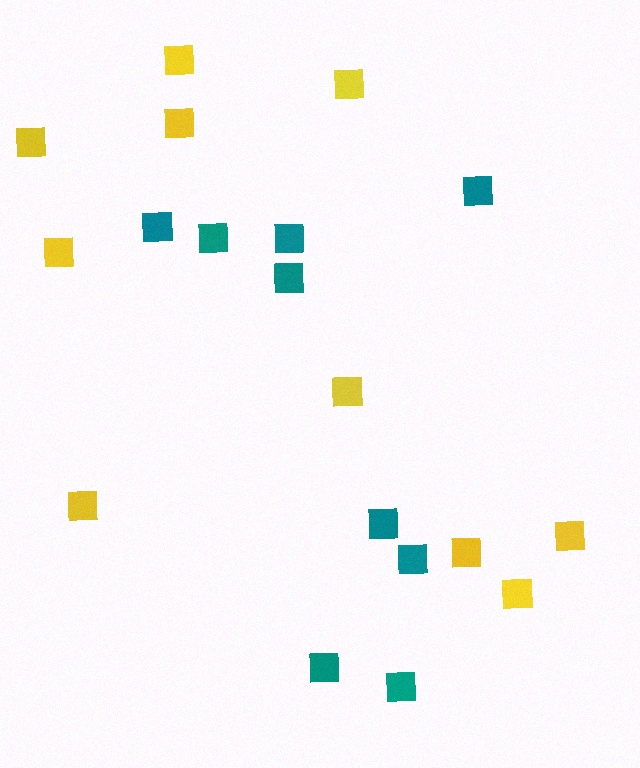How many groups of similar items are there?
There are 2 groups: one group of yellow squares (10) and one group of teal squares (9).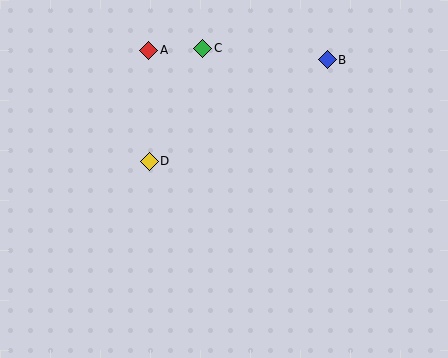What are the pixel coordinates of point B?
Point B is at (327, 60).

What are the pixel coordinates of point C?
Point C is at (203, 48).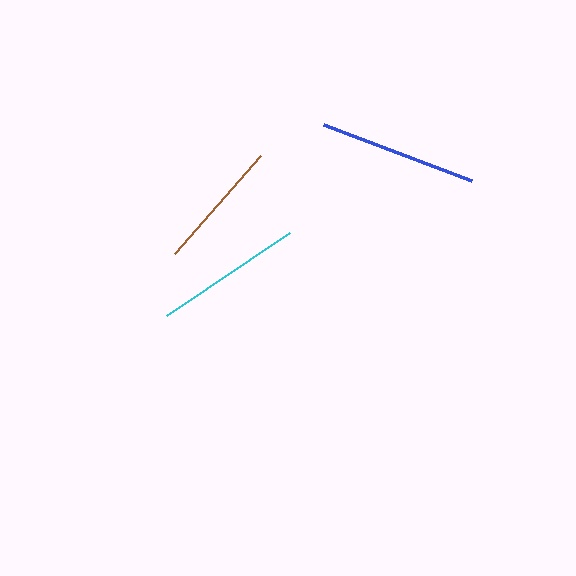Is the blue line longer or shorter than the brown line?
The blue line is longer than the brown line.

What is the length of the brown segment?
The brown segment is approximately 130 pixels long.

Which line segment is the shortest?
The brown line is the shortest at approximately 130 pixels.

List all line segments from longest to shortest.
From longest to shortest: blue, cyan, brown.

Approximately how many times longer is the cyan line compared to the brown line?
The cyan line is approximately 1.1 times the length of the brown line.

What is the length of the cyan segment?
The cyan segment is approximately 148 pixels long.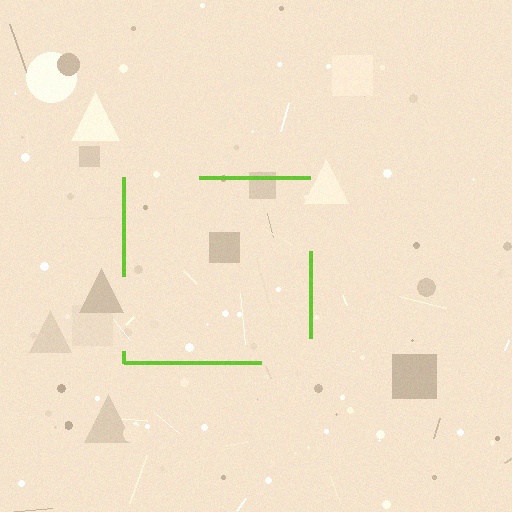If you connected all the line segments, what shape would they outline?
They would outline a square.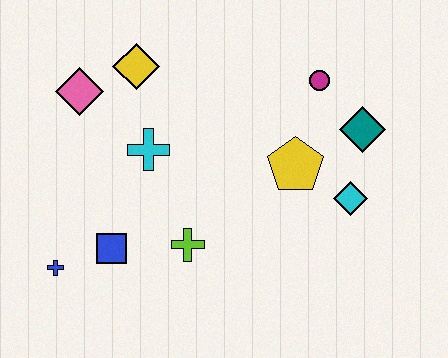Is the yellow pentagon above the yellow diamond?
No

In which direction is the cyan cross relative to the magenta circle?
The cyan cross is to the left of the magenta circle.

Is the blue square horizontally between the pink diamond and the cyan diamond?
Yes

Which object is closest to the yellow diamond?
The pink diamond is closest to the yellow diamond.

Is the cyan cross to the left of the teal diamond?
Yes